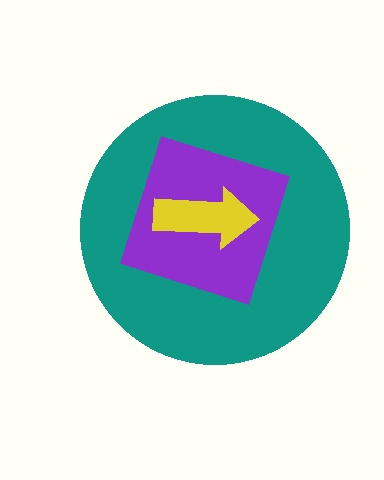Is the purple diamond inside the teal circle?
Yes.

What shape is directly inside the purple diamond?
The yellow arrow.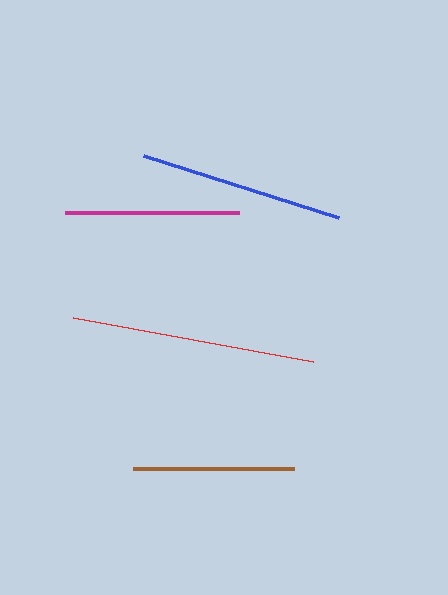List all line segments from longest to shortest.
From longest to shortest: red, blue, magenta, brown.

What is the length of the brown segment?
The brown segment is approximately 161 pixels long.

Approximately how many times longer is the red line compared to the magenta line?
The red line is approximately 1.4 times the length of the magenta line.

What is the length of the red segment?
The red segment is approximately 244 pixels long.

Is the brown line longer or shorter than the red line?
The red line is longer than the brown line.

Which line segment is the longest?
The red line is the longest at approximately 244 pixels.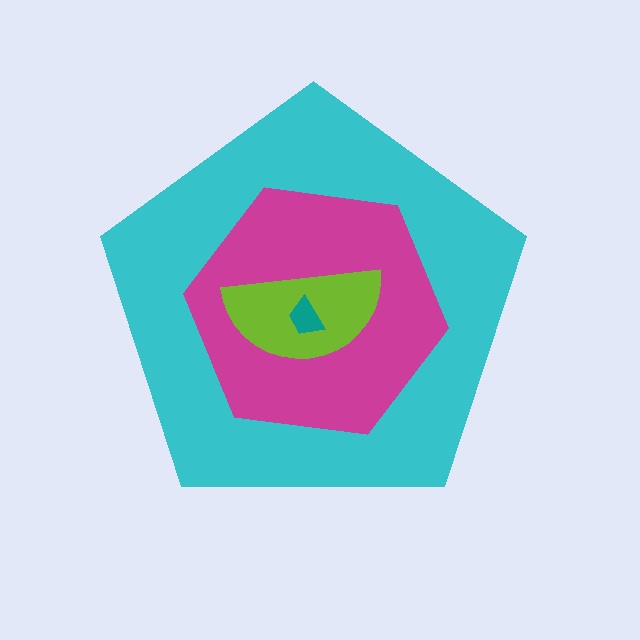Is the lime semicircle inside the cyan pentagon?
Yes.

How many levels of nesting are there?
4.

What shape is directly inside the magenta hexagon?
The lime semicircle.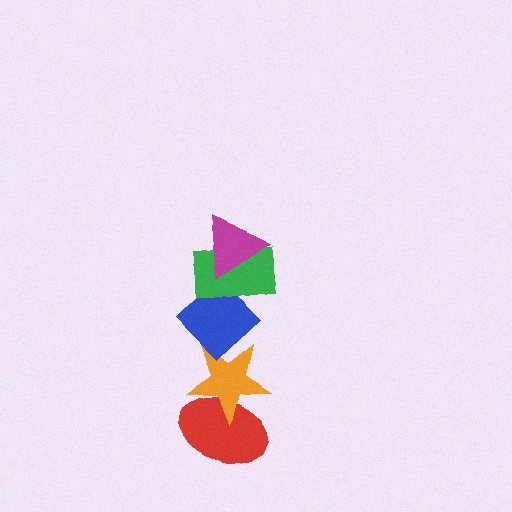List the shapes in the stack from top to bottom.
From top to bottom: the magenta triangle, the green rectangle, the blue diamond, the orange star, the red ellipse.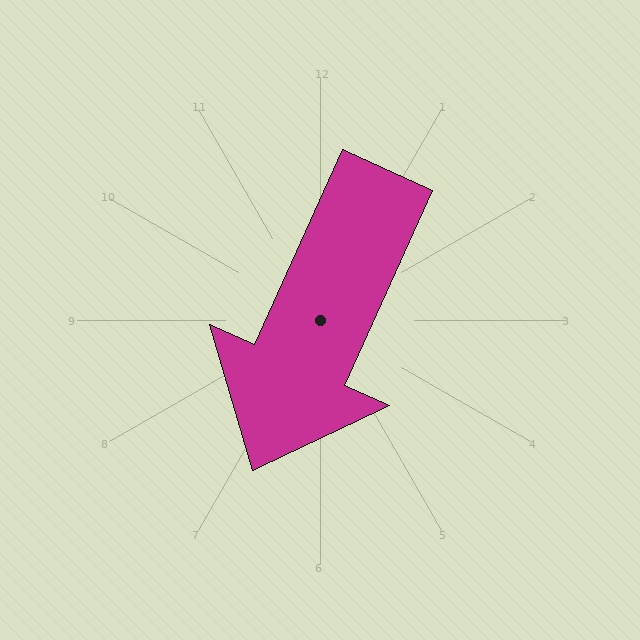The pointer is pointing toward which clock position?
Roughly 7 o'clock.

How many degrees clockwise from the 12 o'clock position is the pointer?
Approximately 204 degrees.